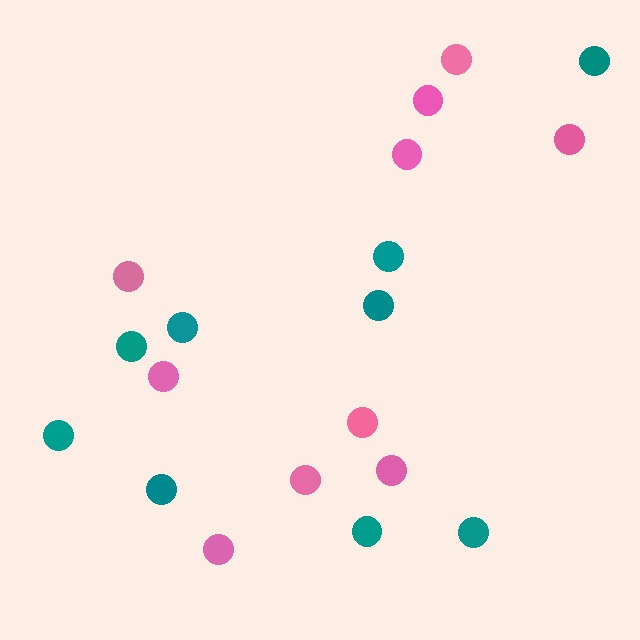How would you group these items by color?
There are 2 groups: one group of pink circles (10) and one group of teal circles (9).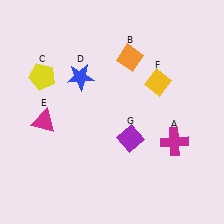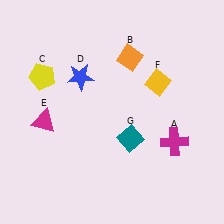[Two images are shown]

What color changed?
The diamond (G) changed from purple in Image 1 to teal in Image 2.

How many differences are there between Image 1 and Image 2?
There is 1 difference between the two images.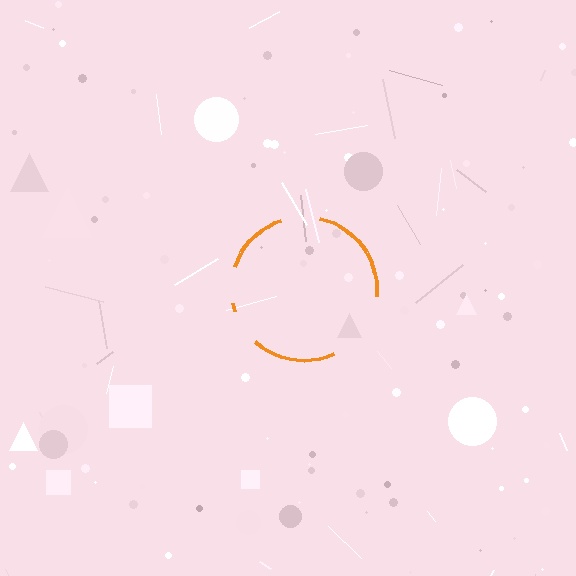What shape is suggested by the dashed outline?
The dashed outline suggests a circle.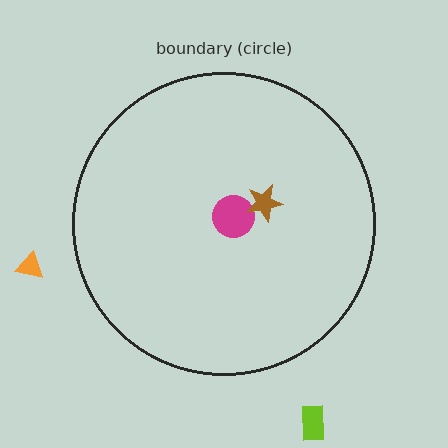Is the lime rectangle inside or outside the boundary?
Outside.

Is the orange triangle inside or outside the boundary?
Outside.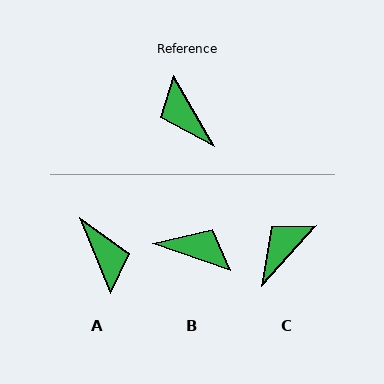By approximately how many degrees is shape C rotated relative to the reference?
Approximately 71 degrees clockwise.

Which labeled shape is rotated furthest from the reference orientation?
A, about 173 degrees away.